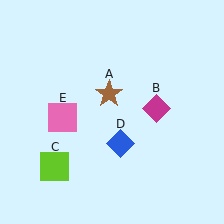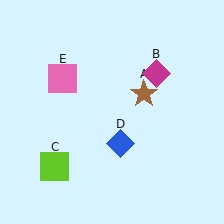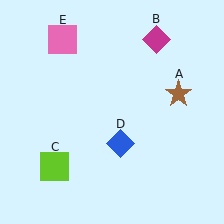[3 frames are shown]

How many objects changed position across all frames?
3 objects changed position: brown star (object A), magenta diamond (object B), pink square (object E).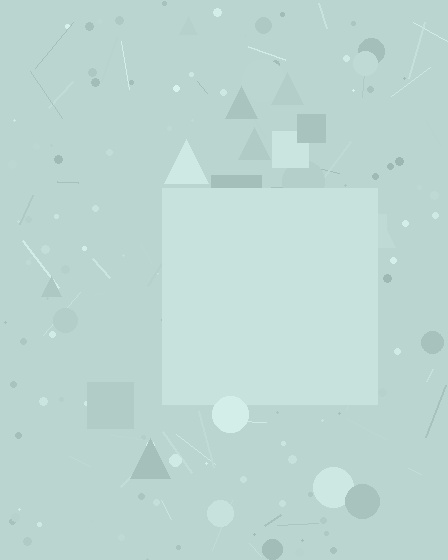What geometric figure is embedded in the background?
A square is embedded in the background.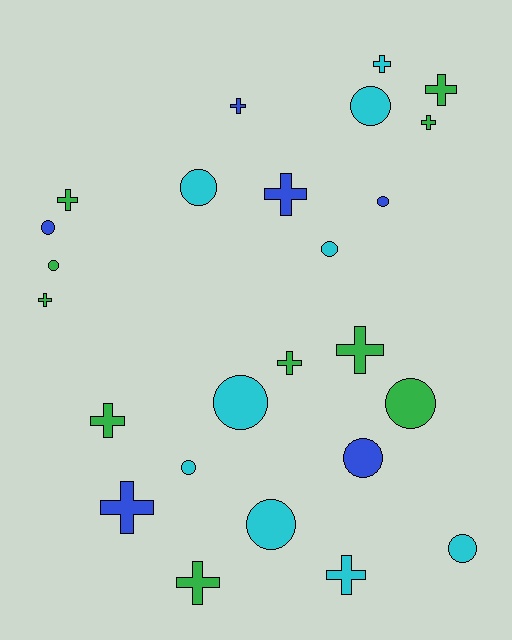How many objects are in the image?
There are 25 objects.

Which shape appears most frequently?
Cross, with 13 objects.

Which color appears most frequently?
Green, with 10 objects.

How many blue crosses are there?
There are 3 blue crosses.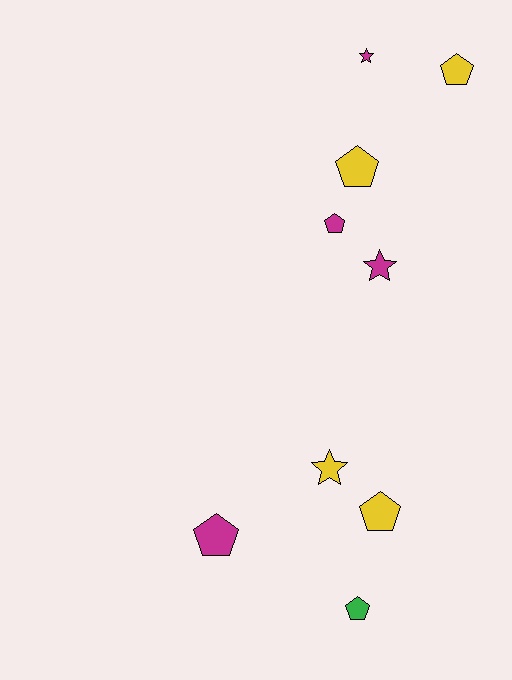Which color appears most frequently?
Yellow, with 4 objects.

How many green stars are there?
There are no green stars.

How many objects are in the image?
There are 9 objects.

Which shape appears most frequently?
Pentagon, with 6 objects.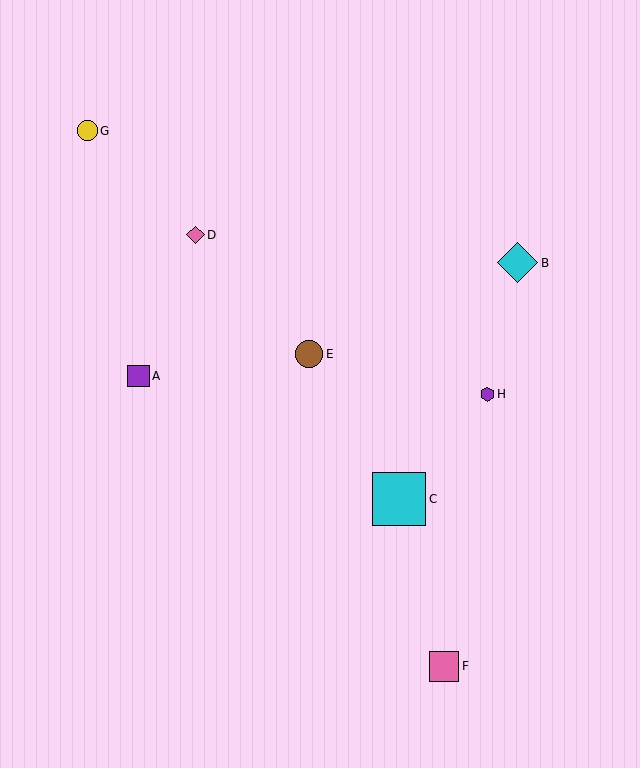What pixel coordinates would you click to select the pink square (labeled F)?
Click at (444, 666) to select the pink square F.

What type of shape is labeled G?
Shape G is a yellow circle.